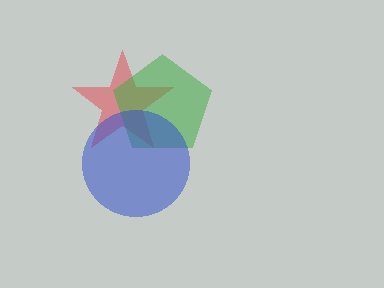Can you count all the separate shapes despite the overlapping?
Yes, there are 3 separate shapes.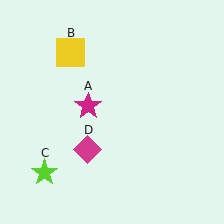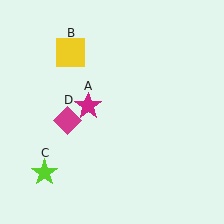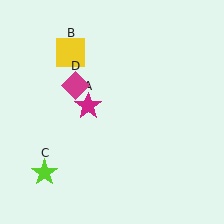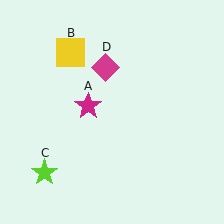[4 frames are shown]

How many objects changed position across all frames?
1 object changed position: magenta diamond (object D).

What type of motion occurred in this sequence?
The magenta diamond (object D) rotated clockwise around the center of the scene.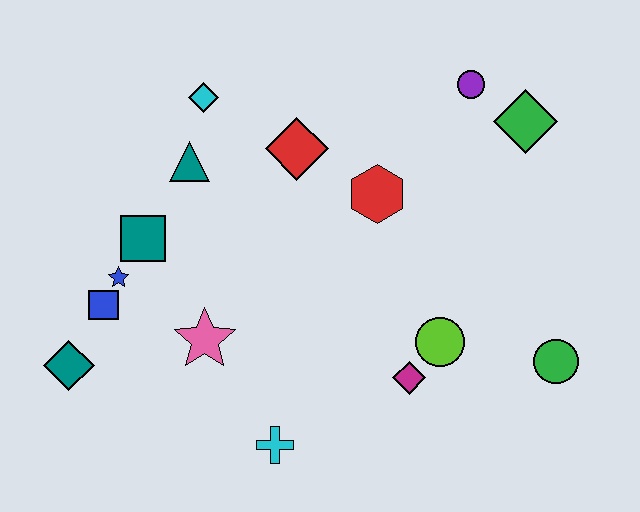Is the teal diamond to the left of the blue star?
Yes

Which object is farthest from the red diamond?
The green circle is farthest from the red diamond.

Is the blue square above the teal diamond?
Yes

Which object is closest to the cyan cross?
The pink star is closest to the cyan cross.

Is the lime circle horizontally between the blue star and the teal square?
No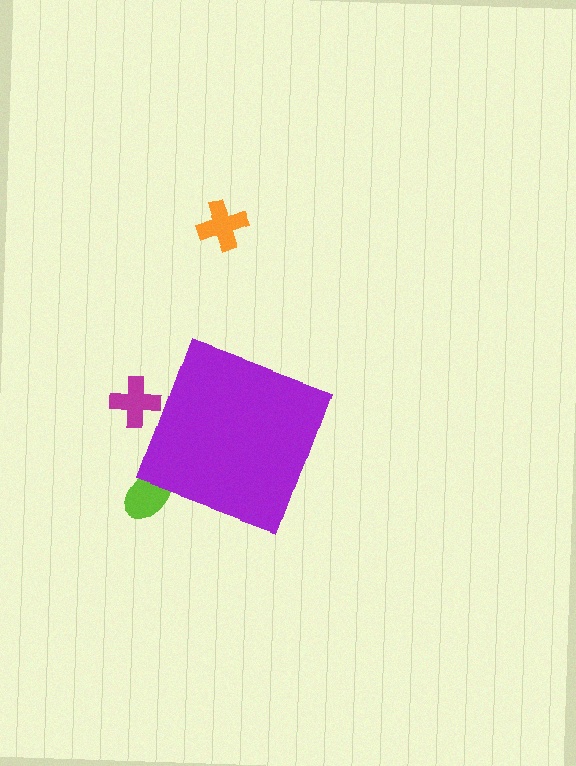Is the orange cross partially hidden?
No, the orange cross is fully visible.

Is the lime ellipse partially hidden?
Yes, the lime ellipse is partially hidden behind the purple diamond.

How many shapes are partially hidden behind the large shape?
2 shapes are partially hidden.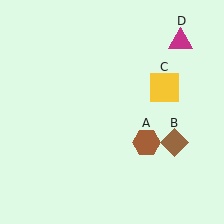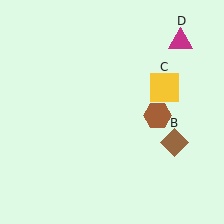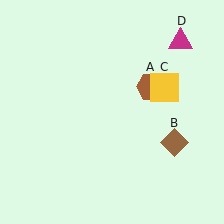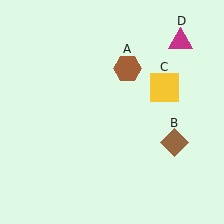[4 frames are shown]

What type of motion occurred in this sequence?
The brown hexagon (object A) rotated counterclockwise around the center of the scene.